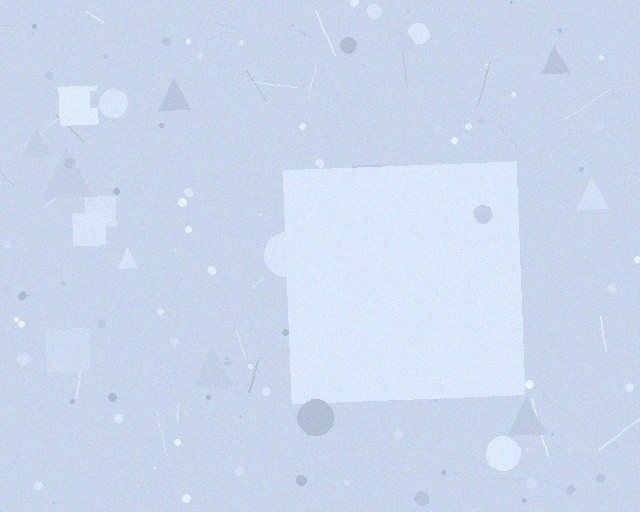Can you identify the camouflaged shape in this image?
The camouflaged shape is a square.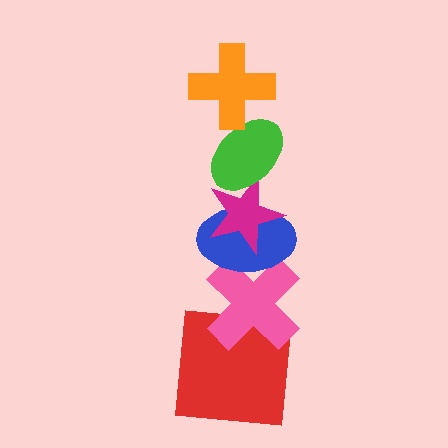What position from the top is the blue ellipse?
The blue ellipse is 4th from the top.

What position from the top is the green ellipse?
The green ellipse is 2nd from the top.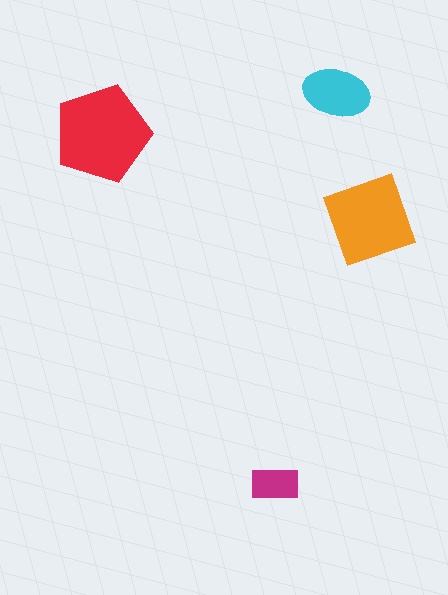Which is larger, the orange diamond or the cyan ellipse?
The orange diamond.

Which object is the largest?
The red pentagon.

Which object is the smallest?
The magenta rectangle.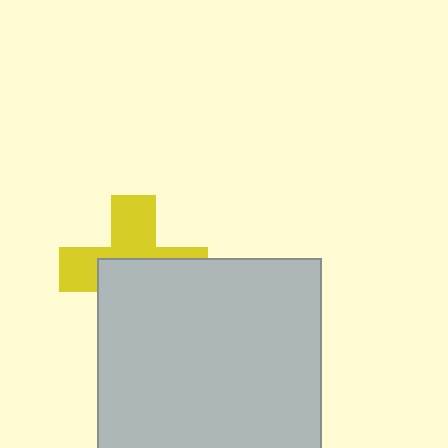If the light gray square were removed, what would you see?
You would see the complete yellow cross.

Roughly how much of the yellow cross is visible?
About half of it is visible (roughly 46%).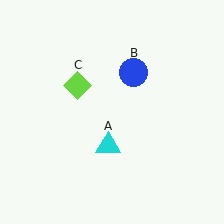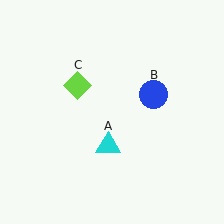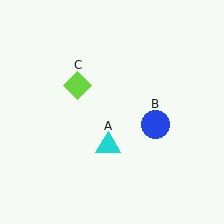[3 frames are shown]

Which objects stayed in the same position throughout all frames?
Cyan triangle (object A) and lime diamond (object C) remained stationary.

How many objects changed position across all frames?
1 object changed position: blue circle (object B).